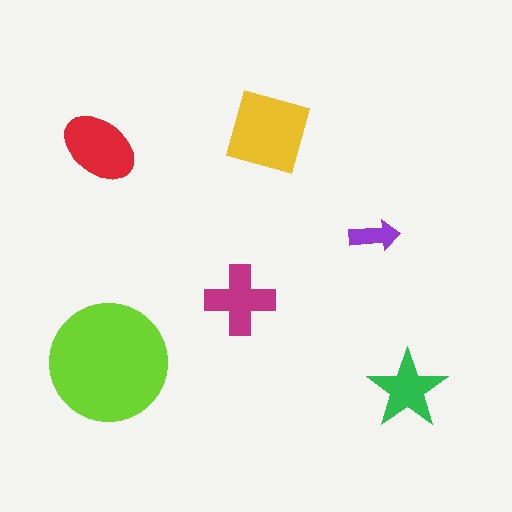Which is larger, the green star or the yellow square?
The yellow square.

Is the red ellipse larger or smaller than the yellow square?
Smaller.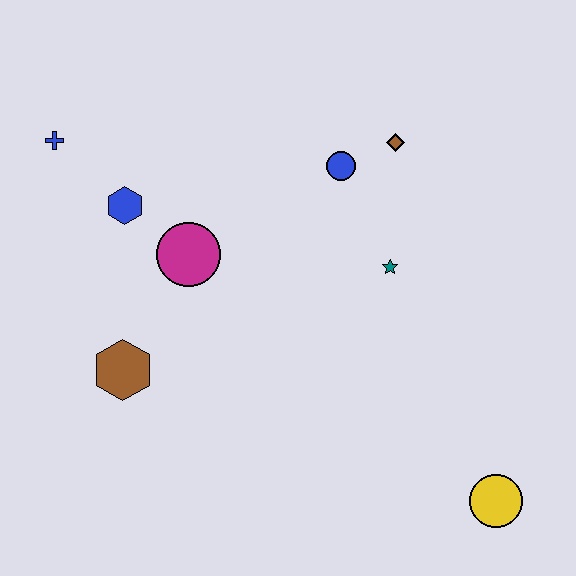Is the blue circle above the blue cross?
No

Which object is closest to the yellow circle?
The teal star is closest to the yellow circle.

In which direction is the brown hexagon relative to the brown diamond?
The brown hexagon is to the left of the brown diamond.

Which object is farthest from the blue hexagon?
The yellow circle is farthest from the blue hexagon.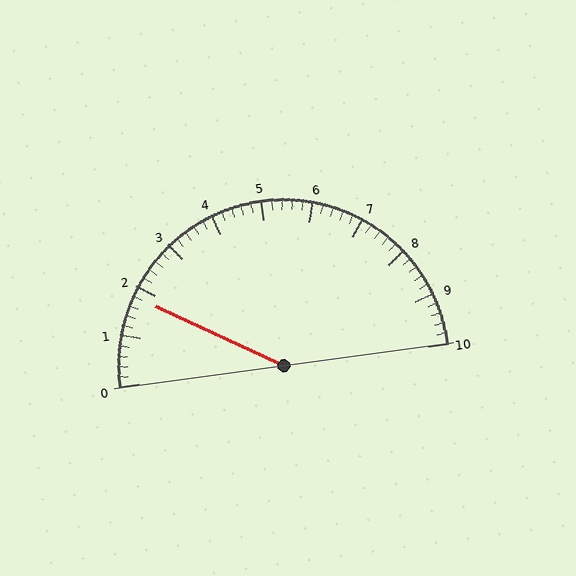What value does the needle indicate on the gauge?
The needle indicates approximately 1.8.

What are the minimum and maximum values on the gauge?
The gauge ranges from 0 to 10.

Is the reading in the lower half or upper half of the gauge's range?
The reading is in the lower half of the range (0 to 10).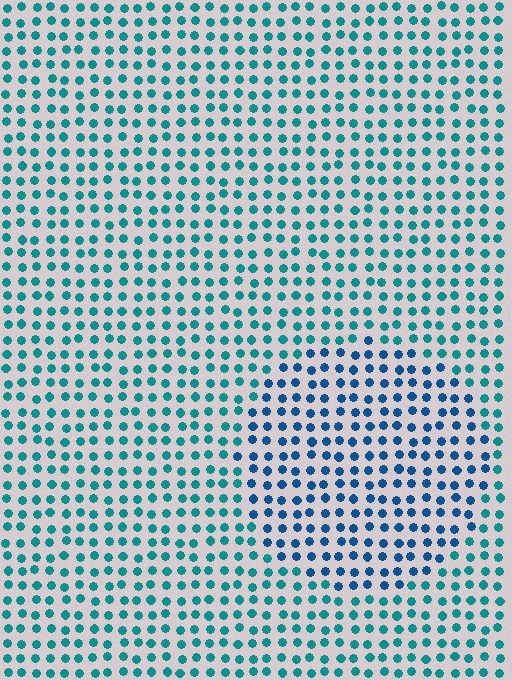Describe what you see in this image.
The image is filled with small teal elements in a uniform arrangement. A circle-shaped region is visible where the elements are tinted to a slightly different hue, forming a subtle color boundary.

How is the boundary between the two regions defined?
The boundary is defined purely by a slight shift in hue (about 30 degrees). Spacing, size, and orientation are identical on both sides.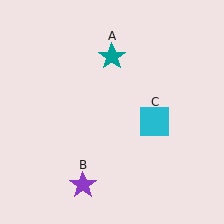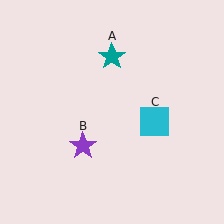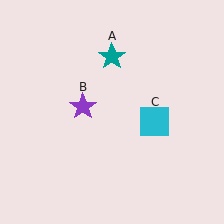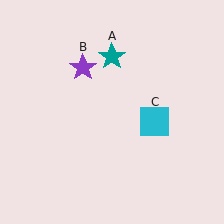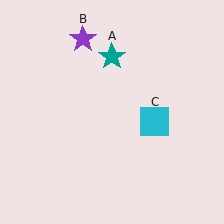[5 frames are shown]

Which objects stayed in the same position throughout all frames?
Teal star (object A) and cyan square (object C) remained stationary.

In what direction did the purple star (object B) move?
The purple star (object B) moved up.